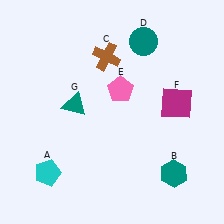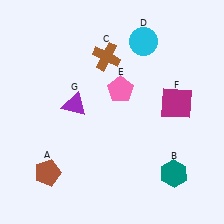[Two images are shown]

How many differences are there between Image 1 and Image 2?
There are 3 differences between the two images.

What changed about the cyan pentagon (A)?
In Image 1, A is cyan. In Image 2, it changed to brown.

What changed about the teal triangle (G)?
In Image 1, G is teal. In Image 2, it changed to purple.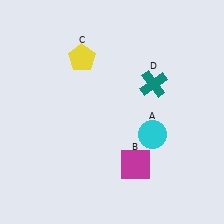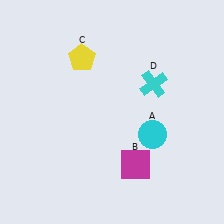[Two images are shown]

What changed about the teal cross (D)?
In Image 1, D is teal. In Image 2, it changed to cyan.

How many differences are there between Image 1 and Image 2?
There is 1 difference between the two images.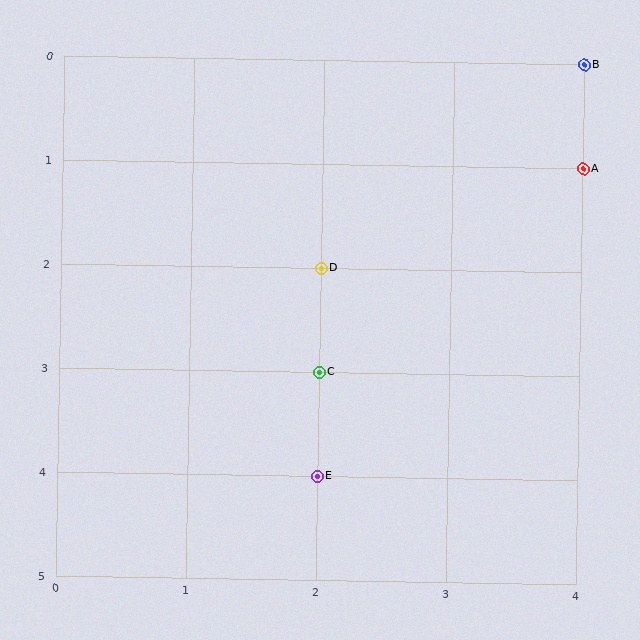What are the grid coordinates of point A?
Point A is at grid coordinates (4, 1).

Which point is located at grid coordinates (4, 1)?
Point A is at (4, 1).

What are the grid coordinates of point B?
Point B is at grid coordinates (4, 0).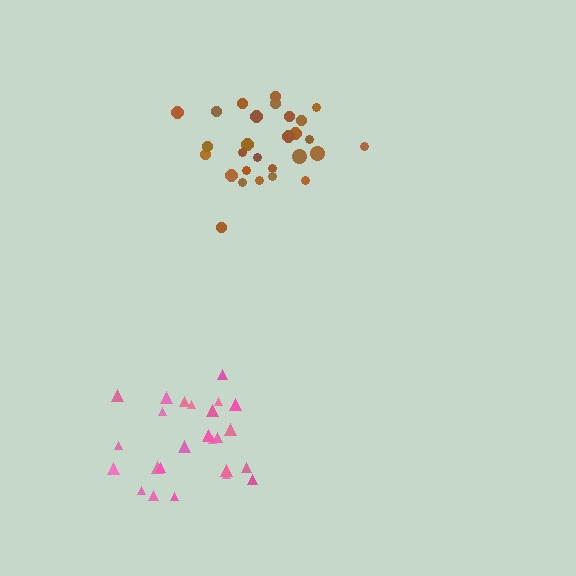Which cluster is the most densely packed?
Brown.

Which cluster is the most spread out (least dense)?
Pink.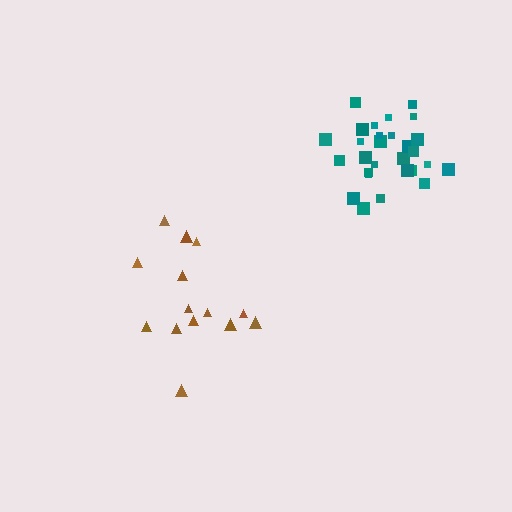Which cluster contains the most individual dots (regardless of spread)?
Teal (29).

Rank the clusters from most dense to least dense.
teal, brown.